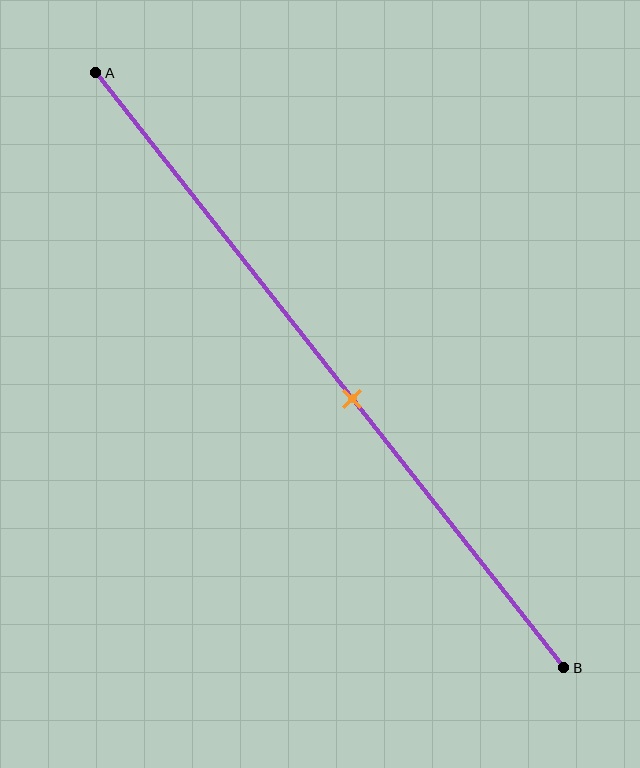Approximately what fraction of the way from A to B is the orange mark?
The orange mark is approximately 55% of the way from A to B.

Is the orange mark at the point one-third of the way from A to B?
No, the mark is at about 55% from A, not at the 33% one-third point.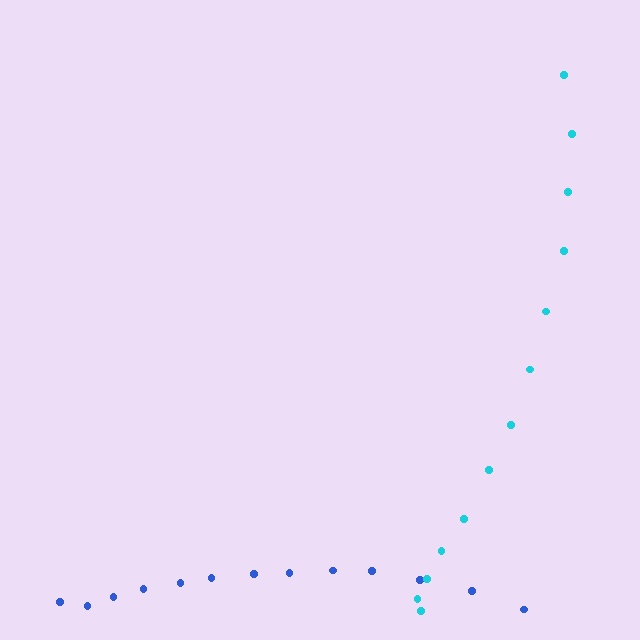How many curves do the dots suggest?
There are 2 distinct paths.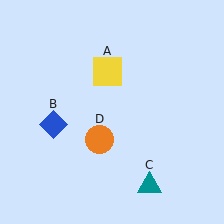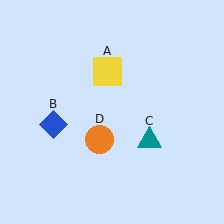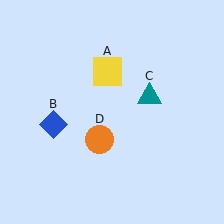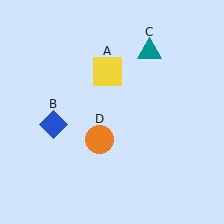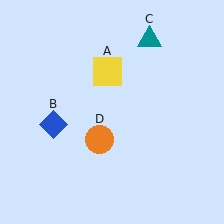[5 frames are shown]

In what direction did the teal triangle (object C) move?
The teal triangle (object C) moved up.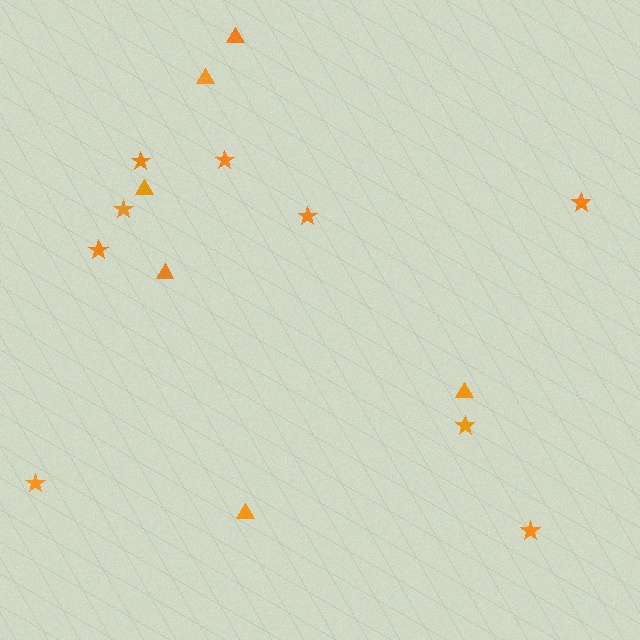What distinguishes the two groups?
There are 2 groups: one group of triangles (6) and one group of stars (9).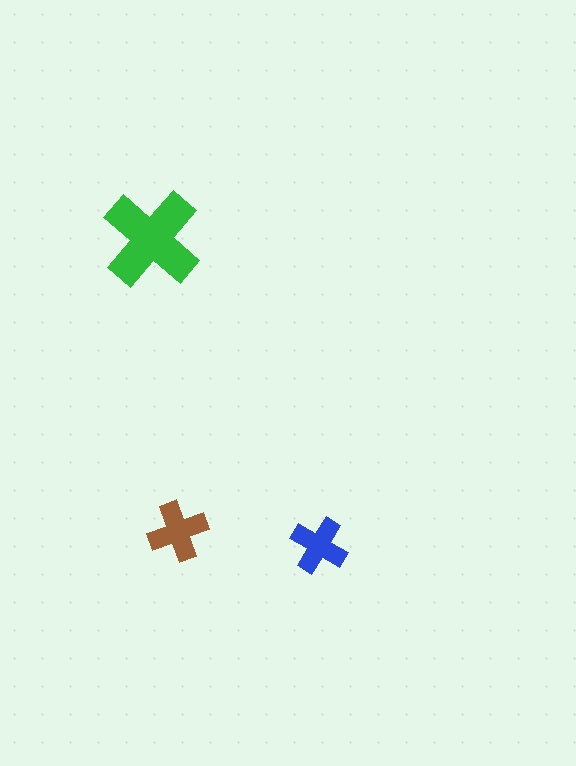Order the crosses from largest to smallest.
the green one, the brown one, the blue one.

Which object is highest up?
The green cross is topmost.